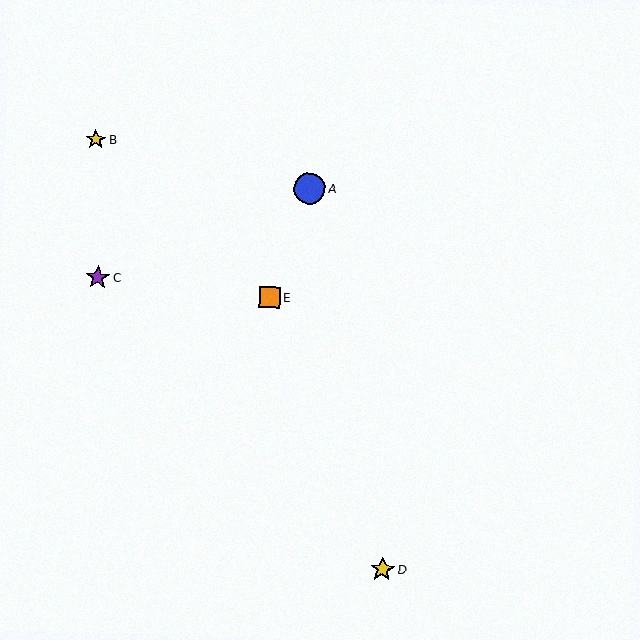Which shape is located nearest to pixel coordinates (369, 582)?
The yellow star (labeled D) at (382, 570) is nearest to that location.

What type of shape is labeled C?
Shape C is a purple star.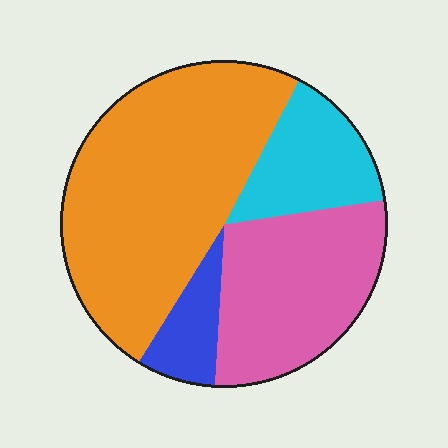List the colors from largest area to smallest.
From largest to smallest: orange, pink, cyan, blue.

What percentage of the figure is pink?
Pink covers around 30% of the figure.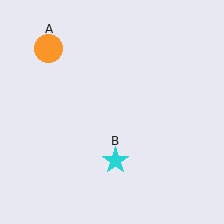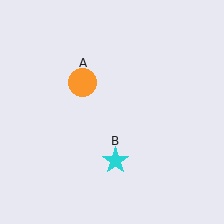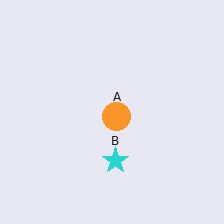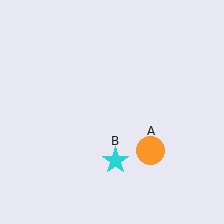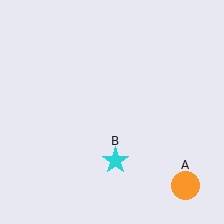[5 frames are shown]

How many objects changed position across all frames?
1 object changed position: orange circle (object A).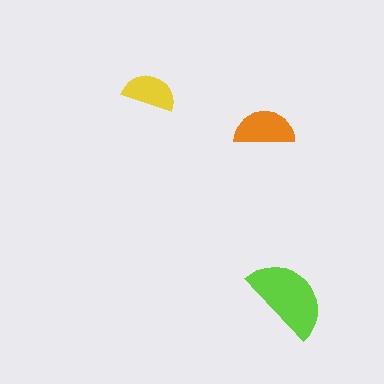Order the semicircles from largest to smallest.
the lime one, the orange one, the yellow one.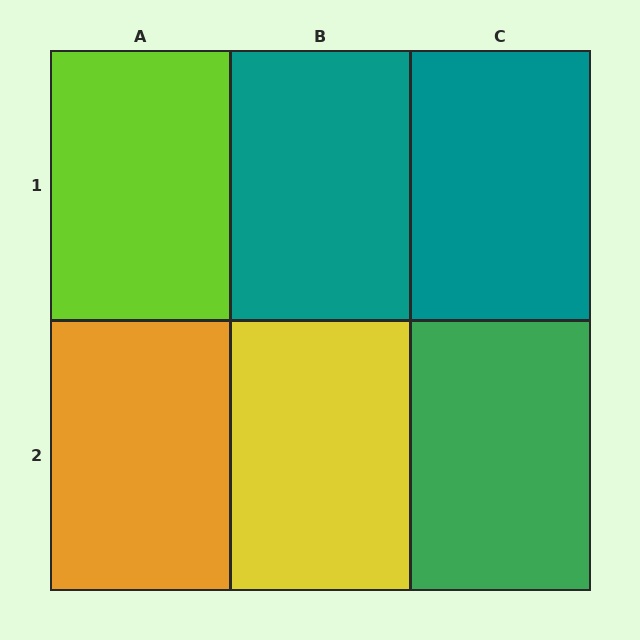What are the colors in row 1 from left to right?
Lime, teal, teal.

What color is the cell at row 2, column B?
Yellow.